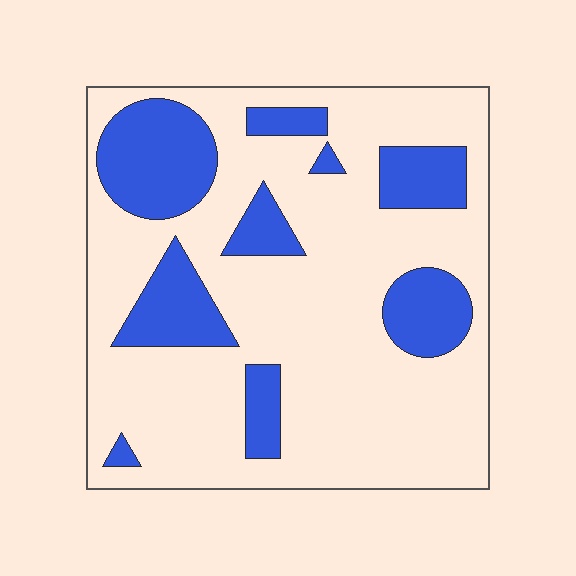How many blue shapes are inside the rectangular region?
9.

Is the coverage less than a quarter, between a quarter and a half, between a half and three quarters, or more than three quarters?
Between a quarter and a half.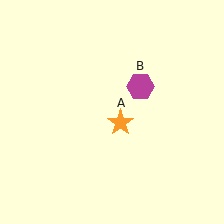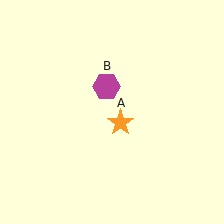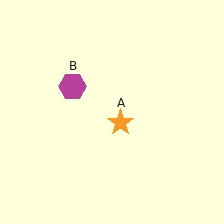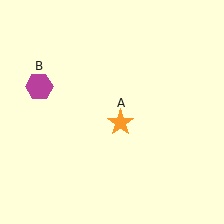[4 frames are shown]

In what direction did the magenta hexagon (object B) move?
The magenta hexagon (object B) moved left.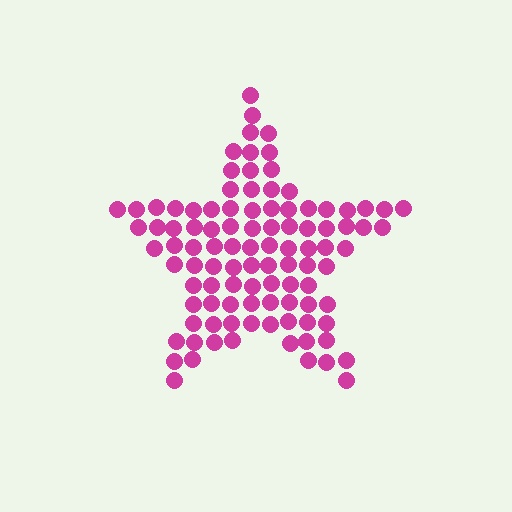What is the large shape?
The large shape is a star.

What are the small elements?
The small elements are circles.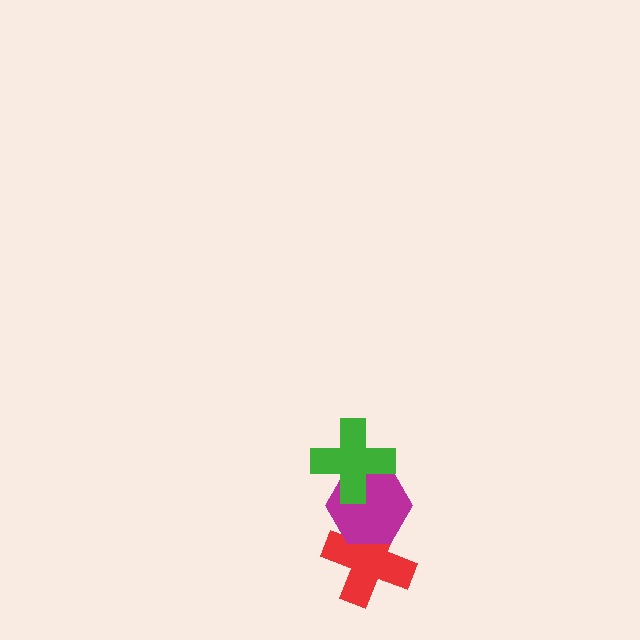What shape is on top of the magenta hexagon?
The green cross is on top of the magenta hexagon.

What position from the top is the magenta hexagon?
The magenta hexagon is 2nd from the top.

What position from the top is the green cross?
The green cross is 1st from the top.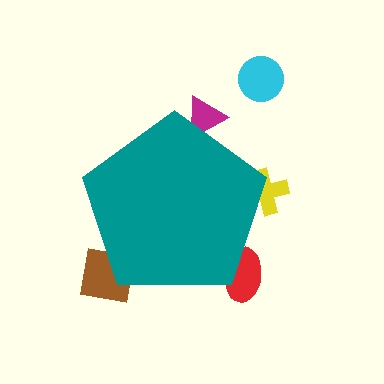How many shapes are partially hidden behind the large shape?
4 shapes are partially hidden.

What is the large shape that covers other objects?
A teal pentagon.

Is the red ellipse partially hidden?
Yes, the red ellipse is partially hidden behind the teal pentagon.